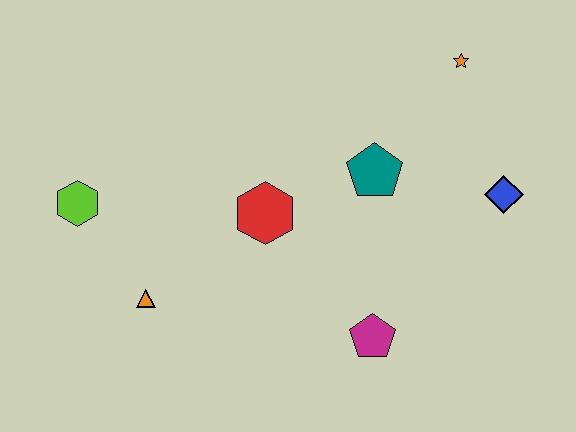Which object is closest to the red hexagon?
The teal pentagon is closest to the red hexagon.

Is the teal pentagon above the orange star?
No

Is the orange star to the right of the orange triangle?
Yes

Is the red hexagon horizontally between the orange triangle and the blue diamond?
Yes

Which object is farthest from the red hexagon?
The orange star is farthest from the red hexagon.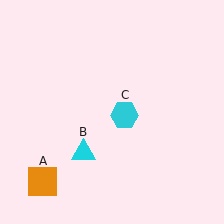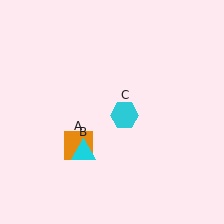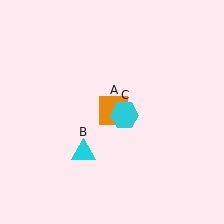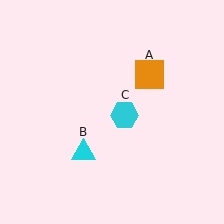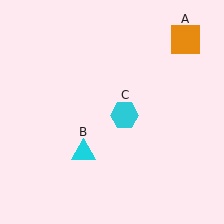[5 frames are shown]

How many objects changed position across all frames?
1 object changed position: orange square (object A).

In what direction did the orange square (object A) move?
The orange square (object A) moved up and to the right.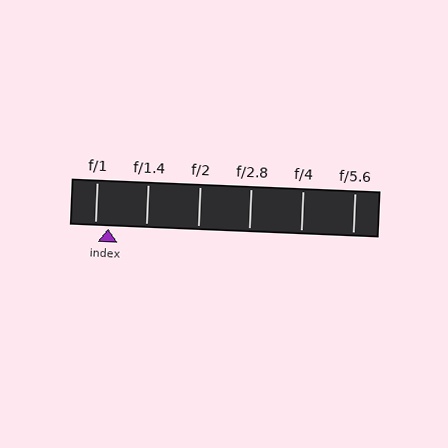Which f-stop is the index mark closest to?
The index mark is closest to f/1.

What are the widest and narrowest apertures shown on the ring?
The widest aperture shown is f/1 and the narrowest is f/5.6.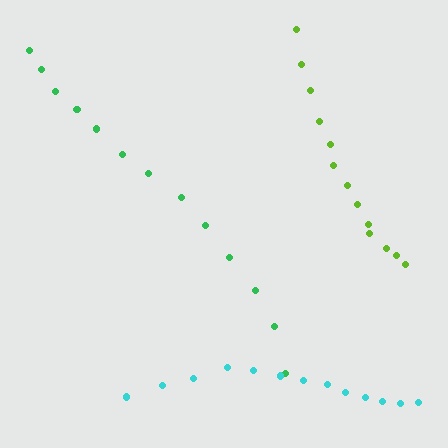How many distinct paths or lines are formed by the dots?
There are 3 distinct paths.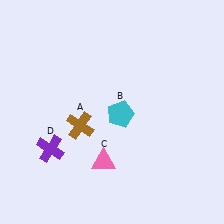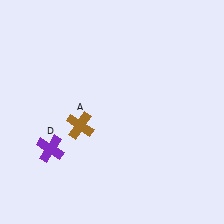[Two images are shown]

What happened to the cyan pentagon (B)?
The cyan pentagon (B) was removed in Image 2. It was in the bottom-right area of Image 1.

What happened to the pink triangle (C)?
The pink triangle (C) was removed in Image 2. It was in the bottom-left area of Image 1.